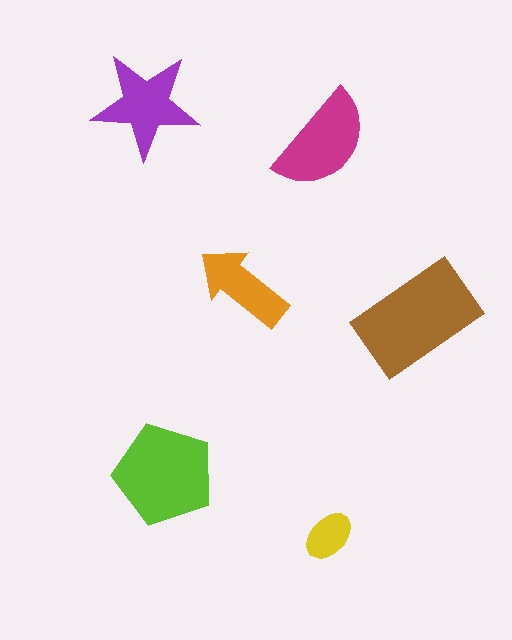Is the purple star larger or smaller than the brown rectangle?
Smaller.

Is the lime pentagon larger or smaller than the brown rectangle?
Smaller.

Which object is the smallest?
The yellow ellipse.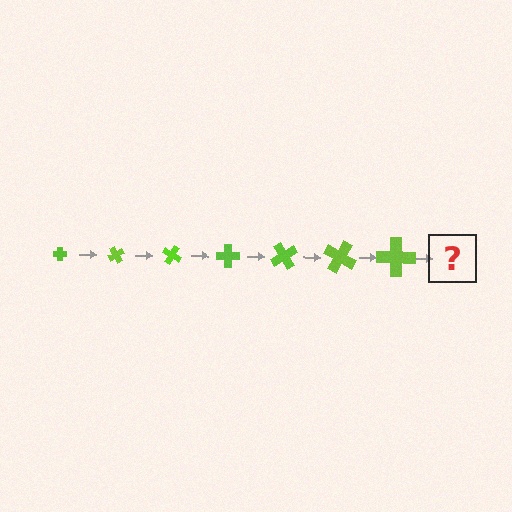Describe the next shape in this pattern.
It should be a cross, larger than the previous one and rotated 420 degrees from the start.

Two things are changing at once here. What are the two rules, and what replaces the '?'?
The two rules are that the cross grows larger each step and it rotates 60 degrees each step. The '?' should be a cross, larger than the previous one and rotated 420 degrees from the start.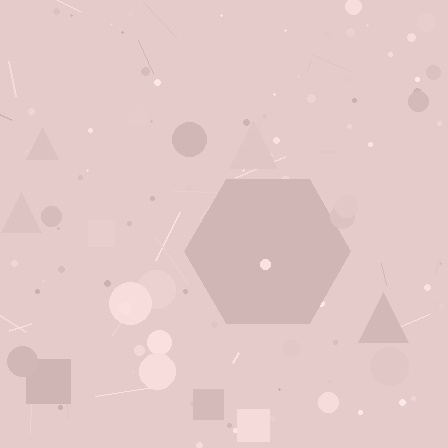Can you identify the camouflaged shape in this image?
The camouflaged shape is a hexagon.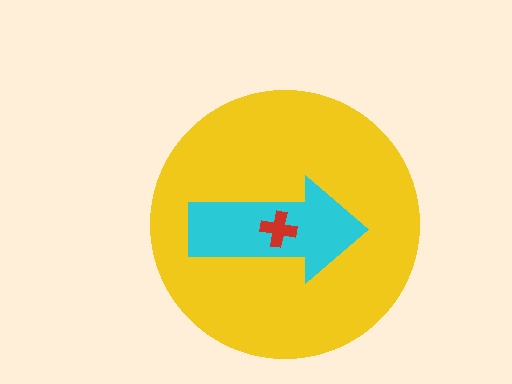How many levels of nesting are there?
3.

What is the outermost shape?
The yellow circle.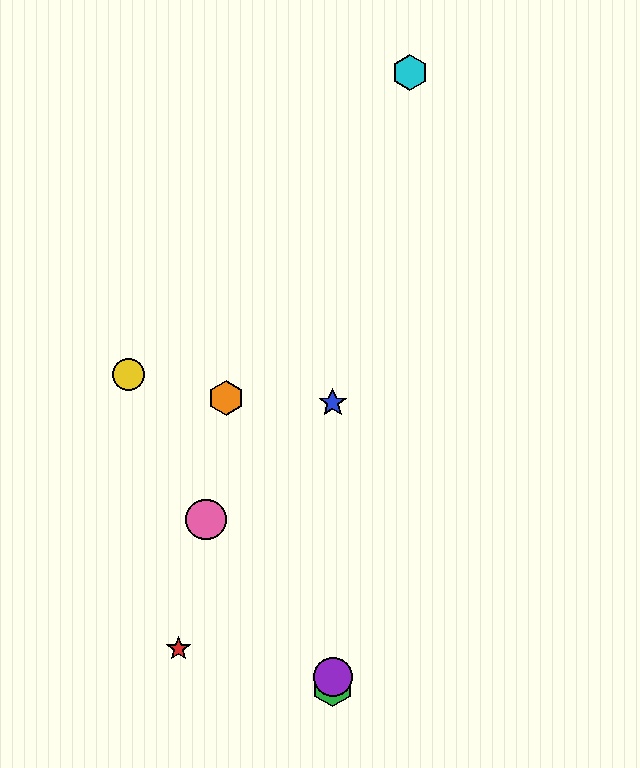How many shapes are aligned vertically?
3 shapes (the blue star, the green hexagon, the purple circle) are aligned vertically.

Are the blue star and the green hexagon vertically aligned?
Yes, both are at x≈333.